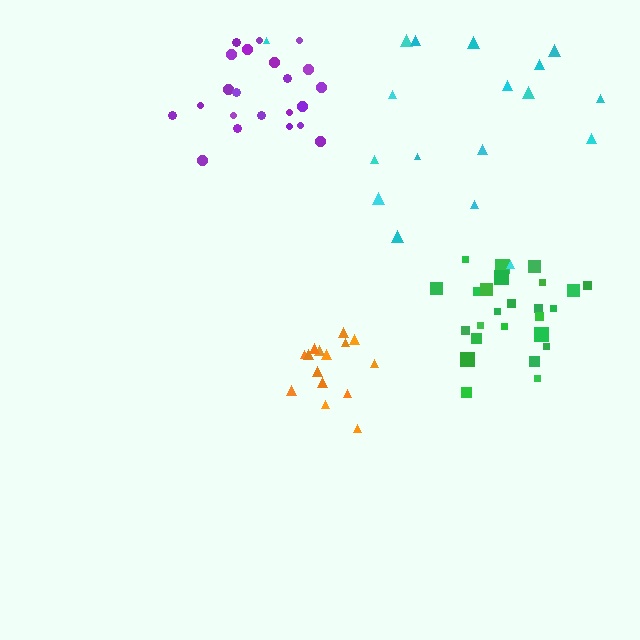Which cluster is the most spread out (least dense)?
Cyan.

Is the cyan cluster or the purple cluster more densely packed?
Purple.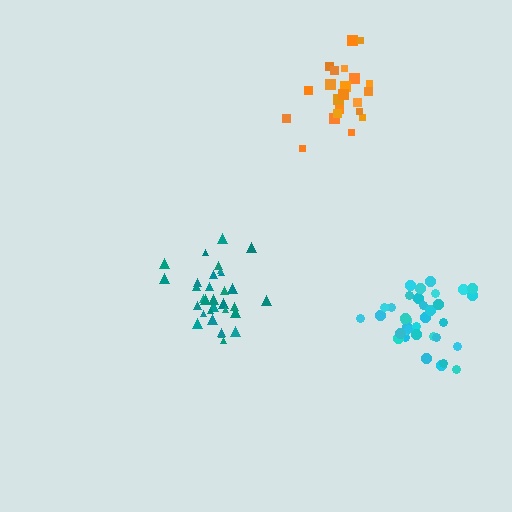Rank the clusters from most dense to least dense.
teal, cyan, orange.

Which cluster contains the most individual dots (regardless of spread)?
Cyan (35).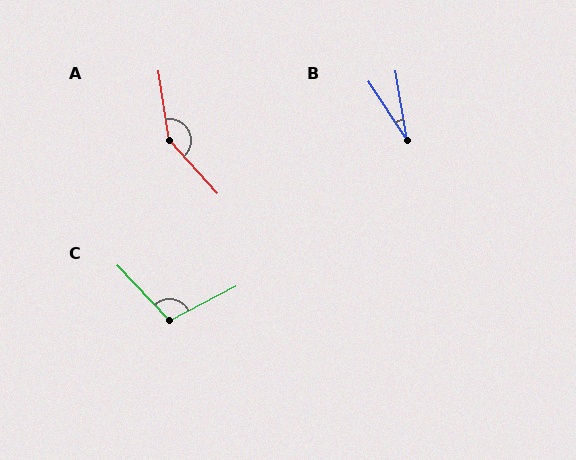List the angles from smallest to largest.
B (24°), C (106°), A (146°).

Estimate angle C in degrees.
Approximately 106 degrees.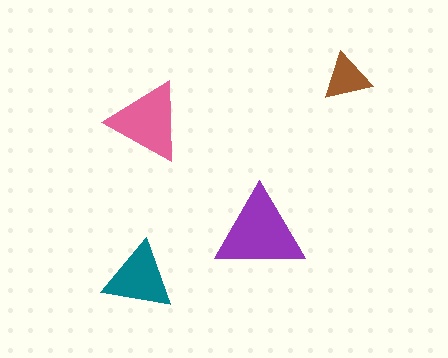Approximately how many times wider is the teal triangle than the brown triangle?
About 1.5 times wider.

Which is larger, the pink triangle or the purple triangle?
The purple one.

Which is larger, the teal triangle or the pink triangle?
The pink one.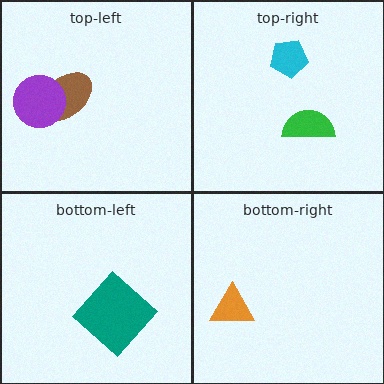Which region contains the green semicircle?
The top-right region.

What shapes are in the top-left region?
The brown ellipse, the purple circle.